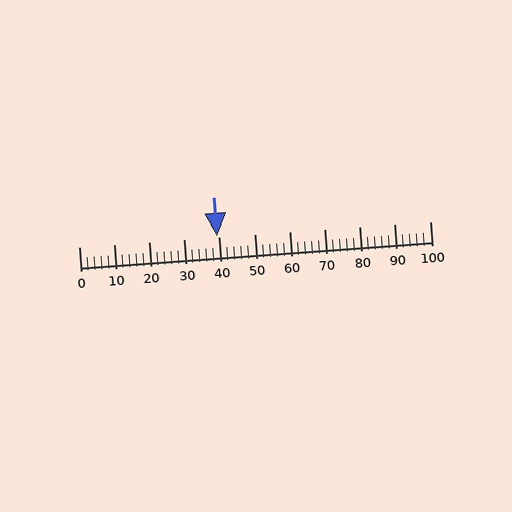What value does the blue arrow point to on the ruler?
The blue arrow points to approximately 39.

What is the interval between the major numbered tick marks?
The major tick marks are spaced 10 units apart.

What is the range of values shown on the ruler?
The ruler shows values from 0 to 100.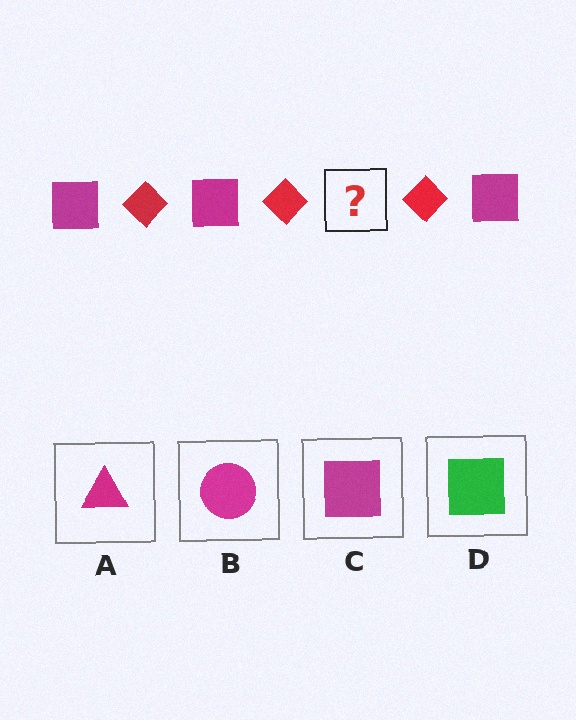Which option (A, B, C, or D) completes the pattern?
C.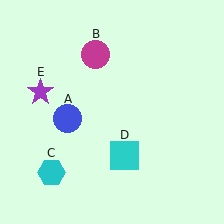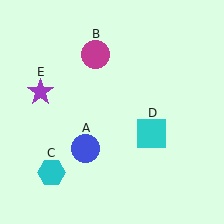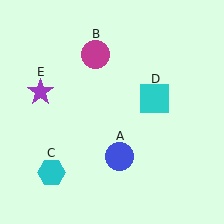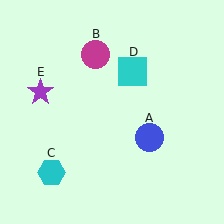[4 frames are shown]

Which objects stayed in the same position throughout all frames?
Magenta circle (object B) and cyan hexagon (object C) and purple star (object E) remained stationary.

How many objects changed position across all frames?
2 objects changed position: blue circle (object A), cyan square (object D).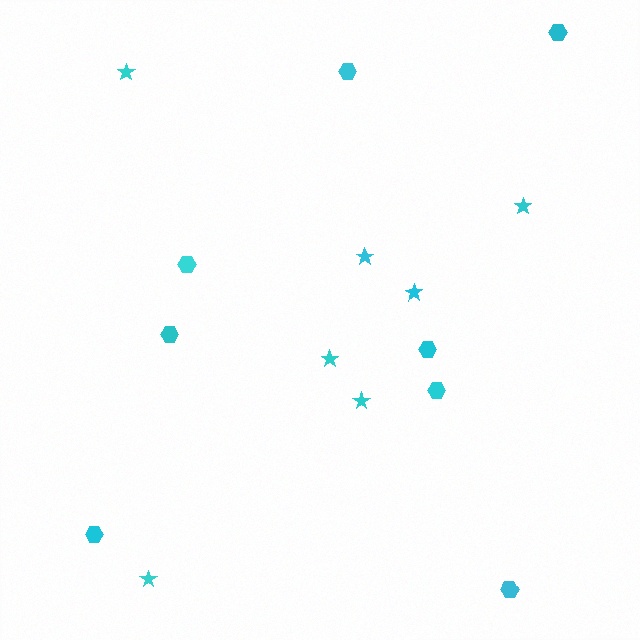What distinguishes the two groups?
There are 2 groups: one group of hexagons (8) and one group of stars (7).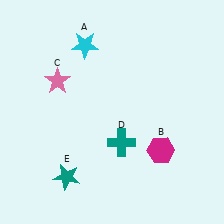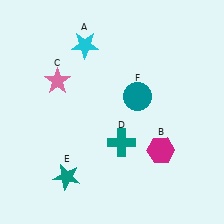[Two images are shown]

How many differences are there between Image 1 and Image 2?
There is 1 difference between the two images.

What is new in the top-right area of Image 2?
A teal circle (F) was added in the top-right area of Image 2.